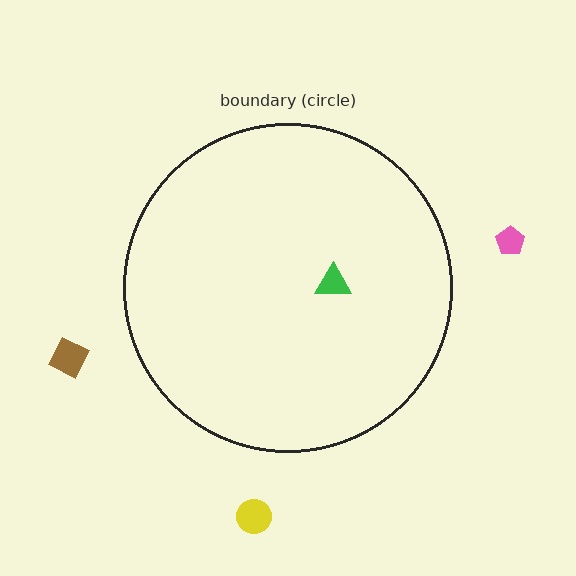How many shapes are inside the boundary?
1 inside, 3 outside.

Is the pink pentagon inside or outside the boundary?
Outside.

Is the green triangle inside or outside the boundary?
Inside.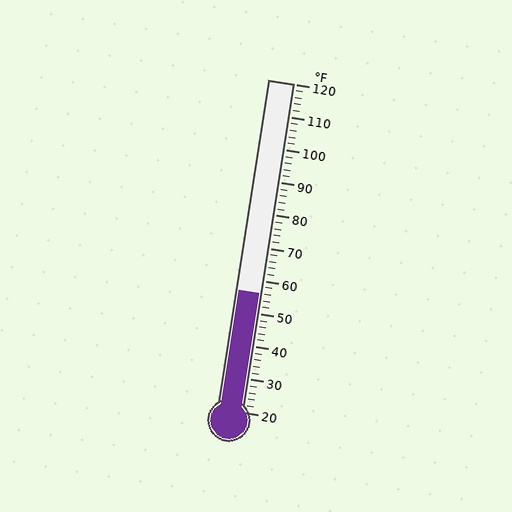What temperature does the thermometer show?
The thermometer shows approximately 56°F.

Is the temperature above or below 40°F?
The temperature is above 40°F.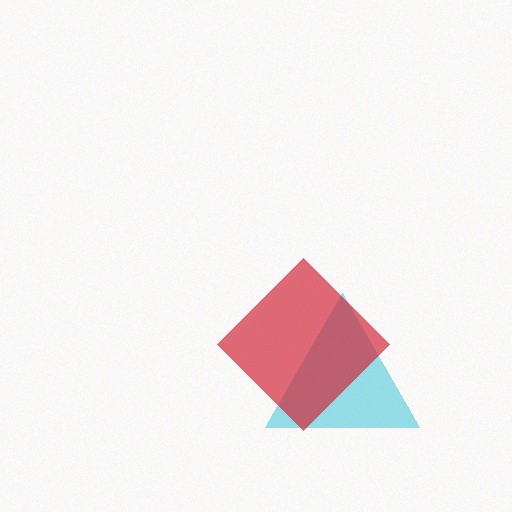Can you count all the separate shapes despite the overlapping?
Yes, there are 2 separate shapes.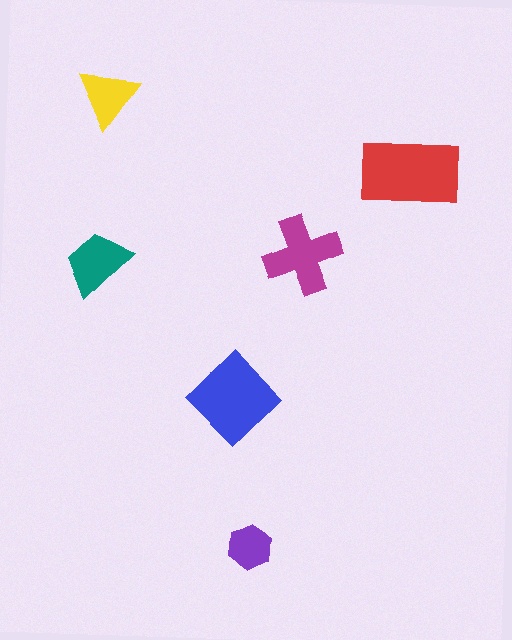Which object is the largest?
The red rectangle.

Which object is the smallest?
The purple hexagon.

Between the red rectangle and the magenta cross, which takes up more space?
The red rectangle.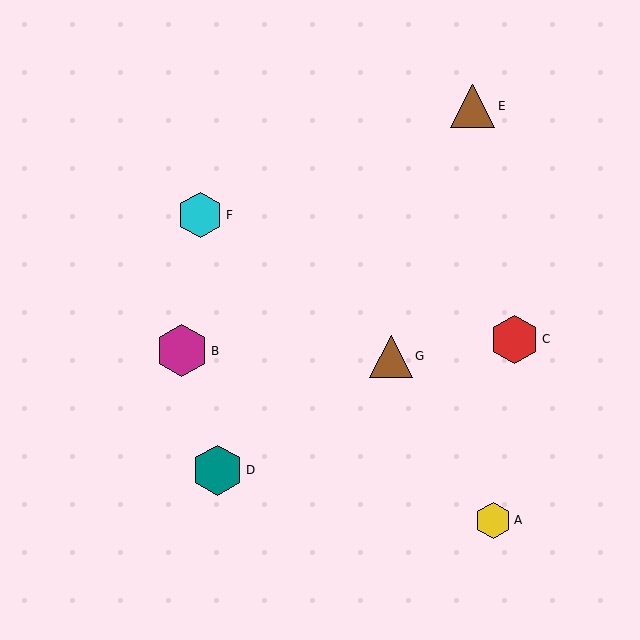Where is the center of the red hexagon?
The center of the red hexagon is at (515, 339).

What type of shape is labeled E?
Shape E is a brown triangle.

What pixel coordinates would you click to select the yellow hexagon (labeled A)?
Click at (493, 520) to select the yellow hexagon A.